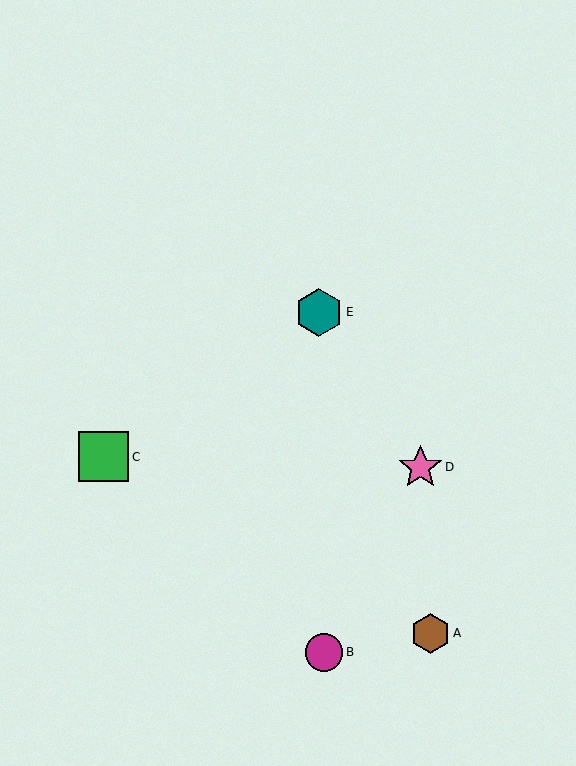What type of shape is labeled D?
Shape D is a pink star.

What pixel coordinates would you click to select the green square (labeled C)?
Click at (104, 457) to select the green square C.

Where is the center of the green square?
The center of the green square is at (104, 457).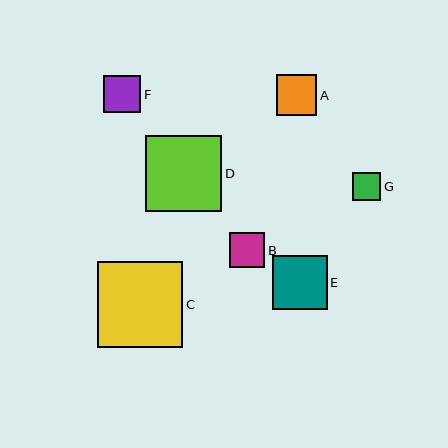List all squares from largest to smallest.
From largest to smallest: C, D, E, A, F, B, G.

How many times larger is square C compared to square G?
Square C is approximately 3.0 times the size of square G.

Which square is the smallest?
Square G is the smallest with a size of approximately 29 pixels.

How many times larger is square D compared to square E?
Square D is approximately 1.4 times the size of square E.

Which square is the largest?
Square C is the largest with a size of approximately 85 pixels.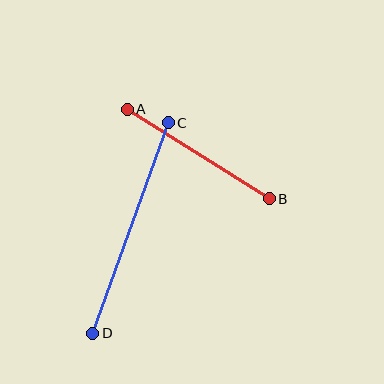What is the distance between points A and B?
The distance is approximately 168 pixels.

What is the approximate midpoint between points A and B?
The midpoint is at approximately (198, 154) pixels.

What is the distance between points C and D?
The distance is approximately 224 pixels.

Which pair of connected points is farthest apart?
Points C and D are farthest apart.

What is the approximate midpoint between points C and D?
The midpoint is at approximately (131, 228) pixels.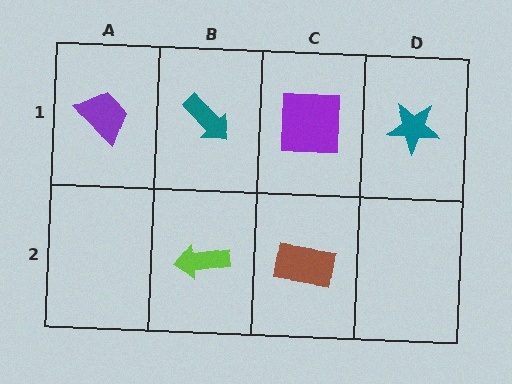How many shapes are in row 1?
4 shapes.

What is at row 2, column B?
A lime arrow.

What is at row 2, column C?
A brown rectangle.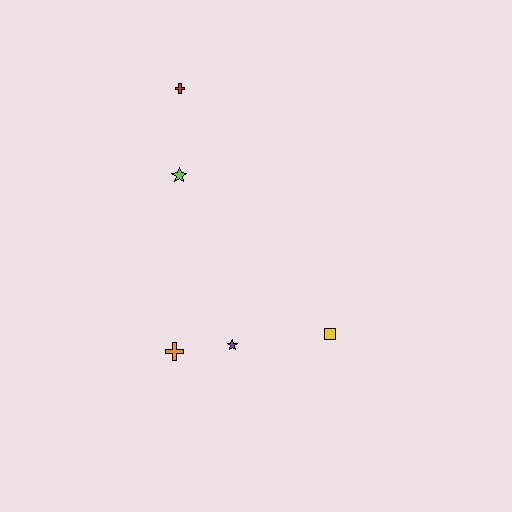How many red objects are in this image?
There is 1 red object.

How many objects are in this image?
There are 5 objects.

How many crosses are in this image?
There are 2 crosses.